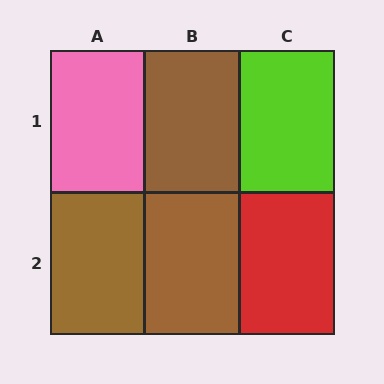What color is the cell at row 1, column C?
Lime.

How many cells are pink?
1 cell is pink.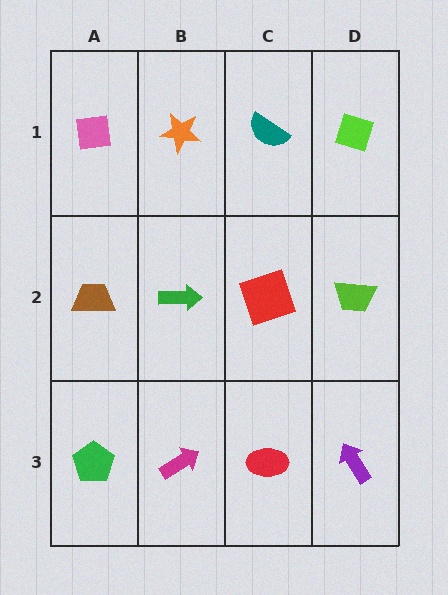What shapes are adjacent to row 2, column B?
An orange star (row 1, column B), a magenta arrow (row 3, column B), a brown trapezoid (row 2, column A), a red square (row 2, column C).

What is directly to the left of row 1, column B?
A pink square.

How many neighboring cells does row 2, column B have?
4.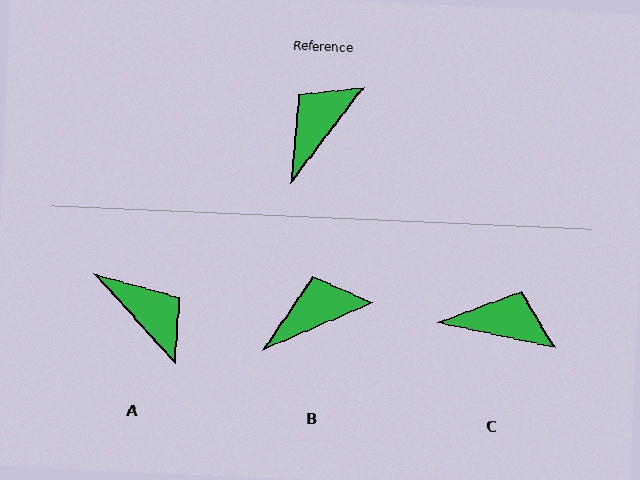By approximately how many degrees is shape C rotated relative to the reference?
Approximately 65 degrees clockwise.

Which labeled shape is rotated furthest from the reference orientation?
A, about 101 degrees away.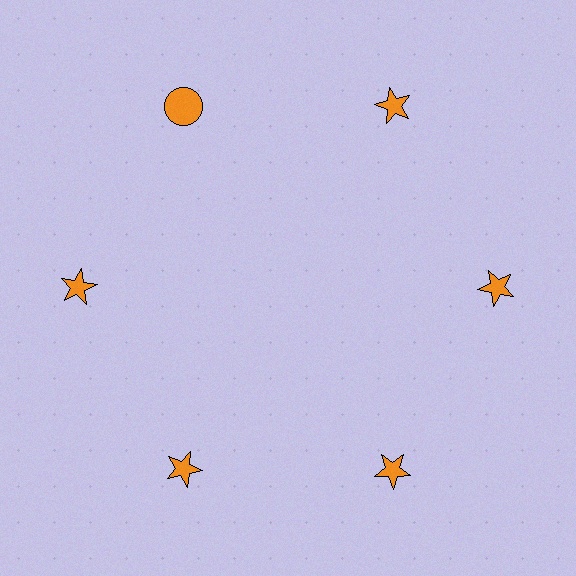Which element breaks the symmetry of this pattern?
The orange circle at roughly the 11 o'clock position breaks the symmetry. All other shapes are orange stars.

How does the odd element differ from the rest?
It has a different shape: circle instead of star.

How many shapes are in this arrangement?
There are 6 shapes arranged in a ring pattern.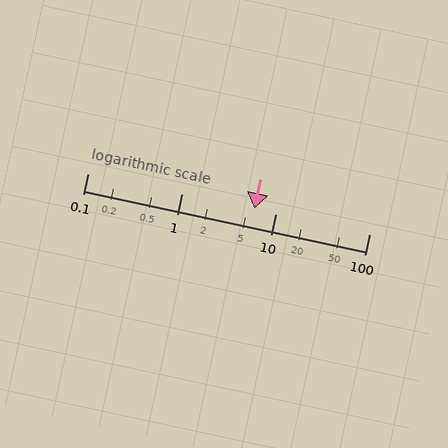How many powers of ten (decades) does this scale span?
The scale spans 3 decades, from 0.1 to 100.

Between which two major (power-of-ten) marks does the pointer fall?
The pointer is between 1 and 10.